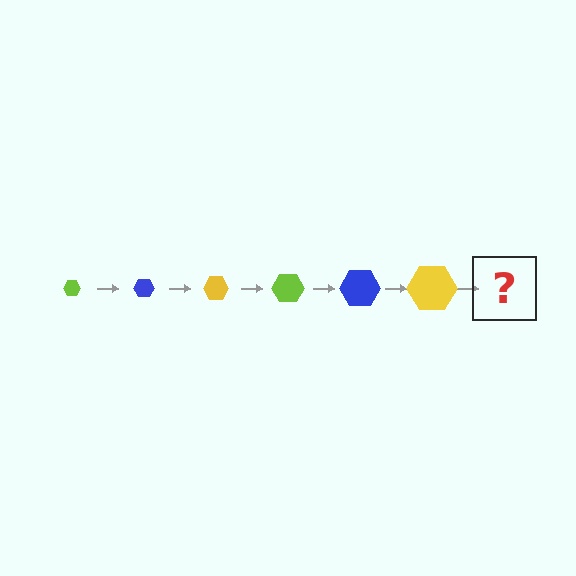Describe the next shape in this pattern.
It should be a lime hexagon, larger than the previous one.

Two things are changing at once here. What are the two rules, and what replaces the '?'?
The two rules are that the hexagon grows larger each step and the color cycles through lime, blue, and yellow. The '?' should be a lime hexagon, larger than the previous one.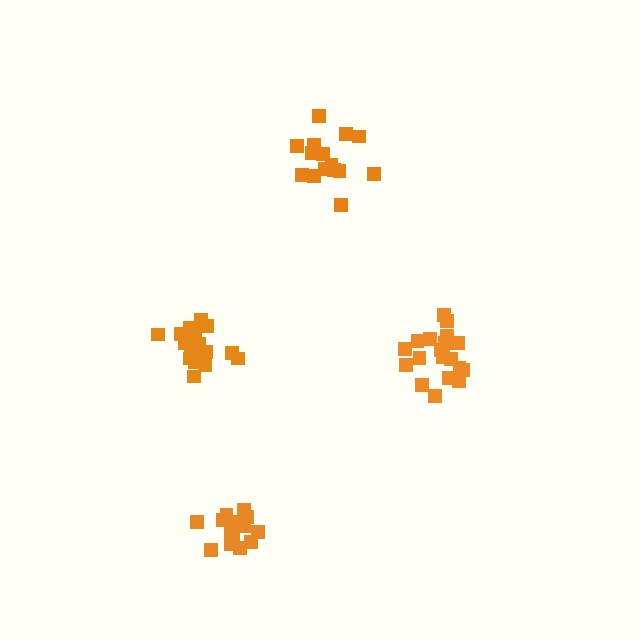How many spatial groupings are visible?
There are 4 spatial groupings.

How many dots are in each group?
Group 1: 15 dots, Group 2: 18 dots, Group 3: 19 dots, Group 4: 16 dots (68 total).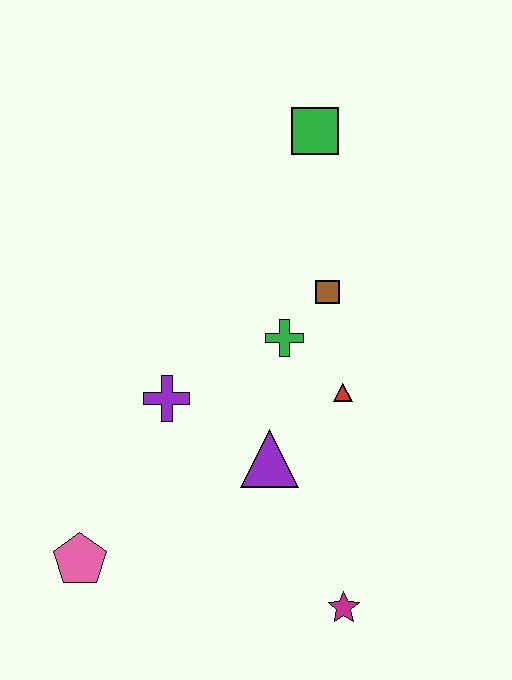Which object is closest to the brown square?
The green cross is closest to the brown square.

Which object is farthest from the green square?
The pink pentagon is farthest from the green square.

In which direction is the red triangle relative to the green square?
The red triangle is below the green square.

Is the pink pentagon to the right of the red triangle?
No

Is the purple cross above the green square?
No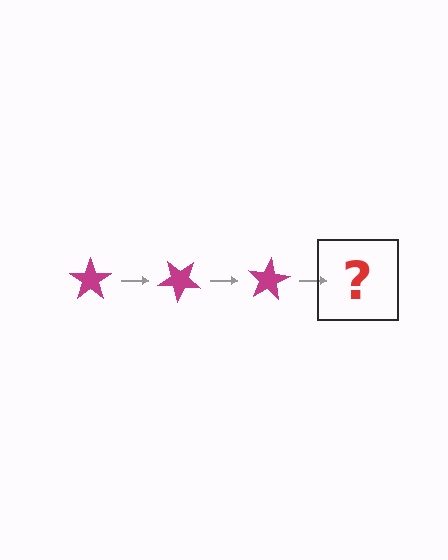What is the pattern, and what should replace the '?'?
The pattern is that the star rotates 40 degrees each step. The '?' should be a magenta star rotated 120 degrees.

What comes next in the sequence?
The next element should be a magenta star rotated 120 degrees.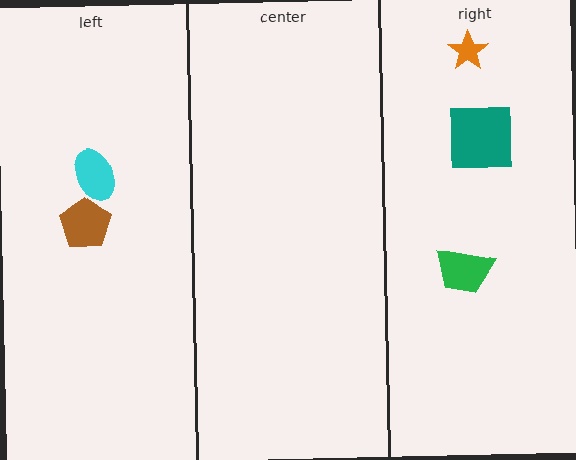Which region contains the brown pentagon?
The left region.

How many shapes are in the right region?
3.